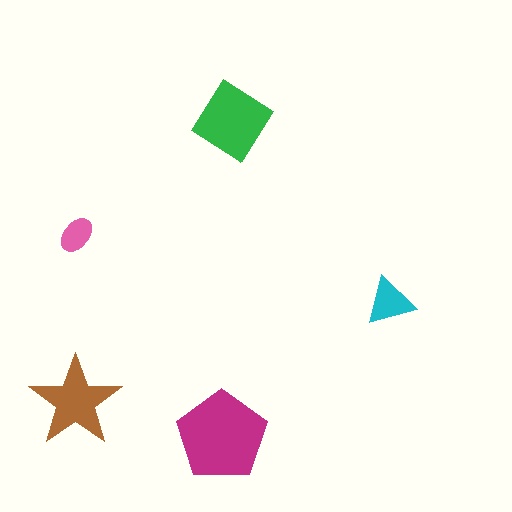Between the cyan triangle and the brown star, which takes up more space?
The brown star.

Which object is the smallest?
The pink ellipse.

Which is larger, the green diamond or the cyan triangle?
The green diamond.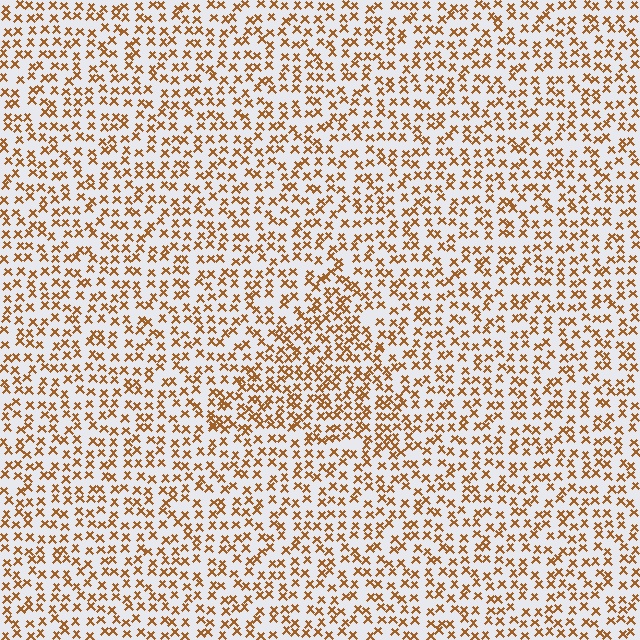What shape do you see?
I see a triangle.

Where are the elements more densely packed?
The elements are more densely packed inside the triangle boundary.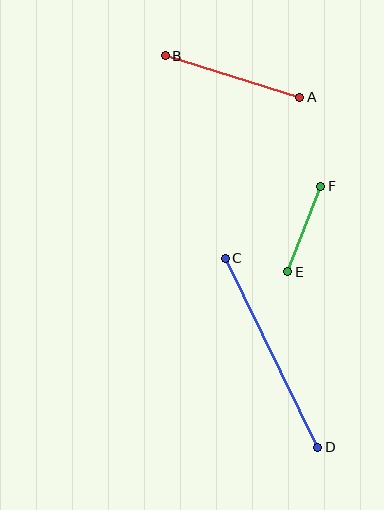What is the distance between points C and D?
The distance is approximately 210 pixels.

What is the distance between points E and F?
The distance is approximately 91 pixels.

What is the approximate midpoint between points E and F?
The midpoint is at approximately (304, 229) pixels.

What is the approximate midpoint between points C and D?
The midpoint is at approximately (271, 353) pixels.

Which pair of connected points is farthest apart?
Points C and D are farthest apart.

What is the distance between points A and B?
The distance is approximately 141 pixels.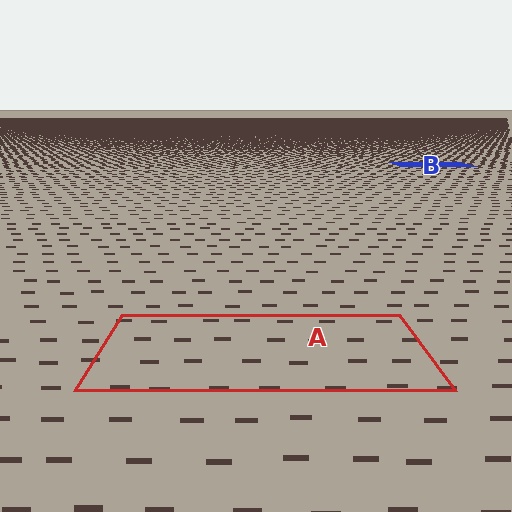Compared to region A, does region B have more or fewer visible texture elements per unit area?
Region B has more texture elements per unit area — they are packed more densely because it is farther away.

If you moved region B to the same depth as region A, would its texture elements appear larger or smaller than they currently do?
They would appear larger. At a closer depth, the same texture elements are projected at a bigger on-screen size.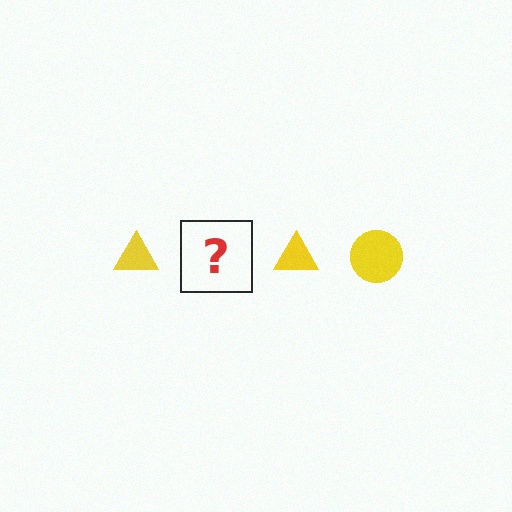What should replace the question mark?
The question mark should be replaced with a yellow circle.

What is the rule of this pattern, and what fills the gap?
The rule is that the pattern cycles through triangle, circle shapes in yellow. The gap should be filled with a yellow circle.